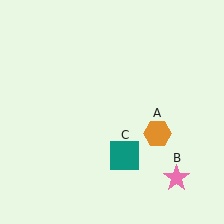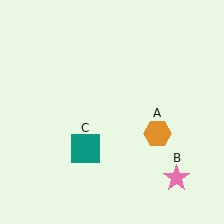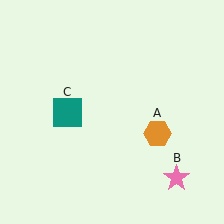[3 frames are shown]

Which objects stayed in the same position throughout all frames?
Orange hexagon (object A) and pink star (object B) remained stationary.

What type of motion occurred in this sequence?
The teal square (object C) rotated clockwise around the center of the scene.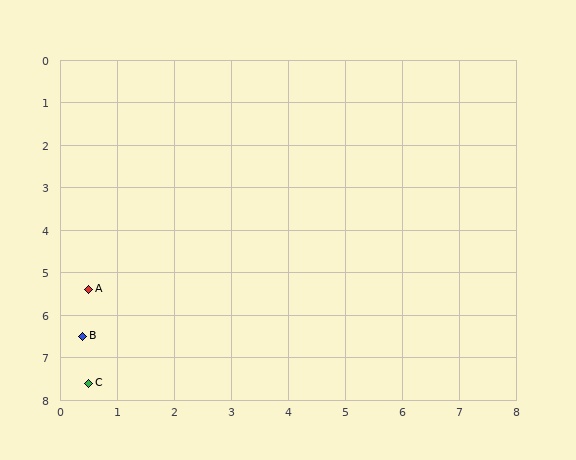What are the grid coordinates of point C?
Point C is at approximately (0.5, 7.6).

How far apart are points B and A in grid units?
Points B and A are about 1.1 grid units apart.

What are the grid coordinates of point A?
Point A is at approximately (0.5, 5.4).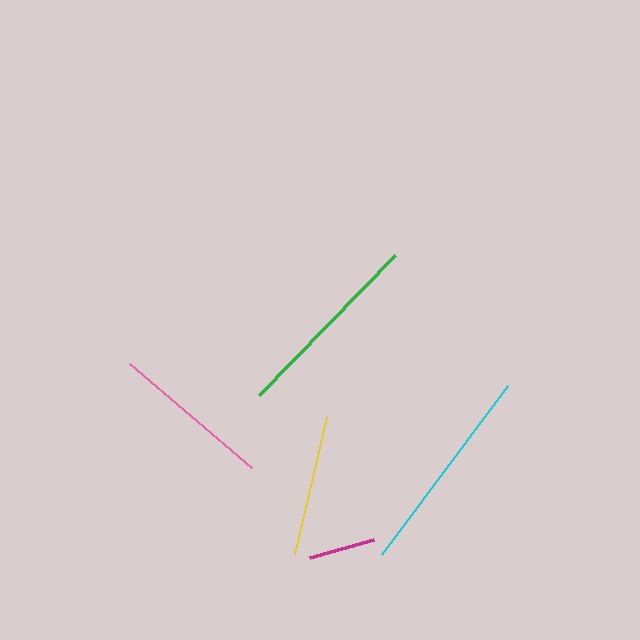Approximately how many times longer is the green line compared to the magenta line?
The green line is approximately 2.9 times the length of the magenta line.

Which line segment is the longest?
The cyan line is the longest at approximately 210 pixels.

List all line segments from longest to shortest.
From longest to shortest: cyan, green, pink, yellow, magenta.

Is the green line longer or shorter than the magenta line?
The green line is longer than the magenta line.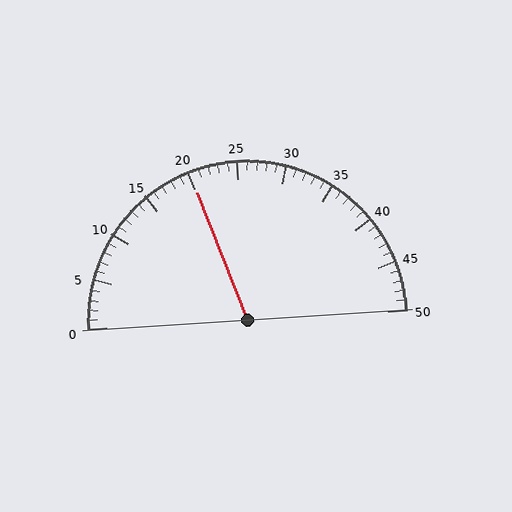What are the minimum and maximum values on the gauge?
The gauge ranges from 0 to 50.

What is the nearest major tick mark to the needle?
The nearest major tick mark is 20.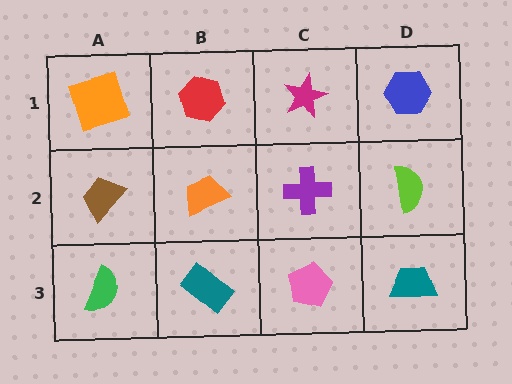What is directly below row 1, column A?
A brown trapezoid.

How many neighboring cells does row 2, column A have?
3.